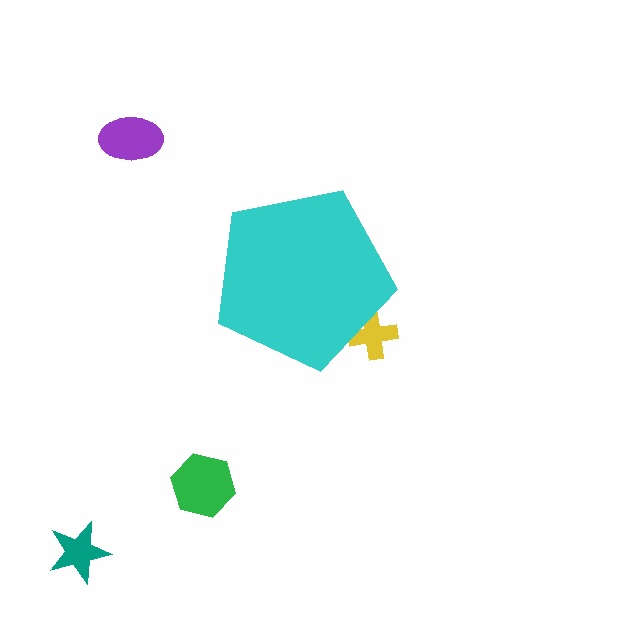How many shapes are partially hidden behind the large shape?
1 shape is partially hidden.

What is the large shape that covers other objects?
A cyan pentagon.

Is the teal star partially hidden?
No, the teal star is fully visible.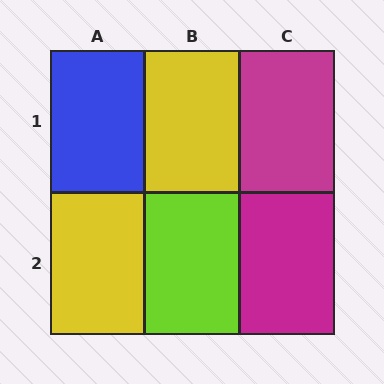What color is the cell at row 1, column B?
Yellow.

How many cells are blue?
1 cell is blue.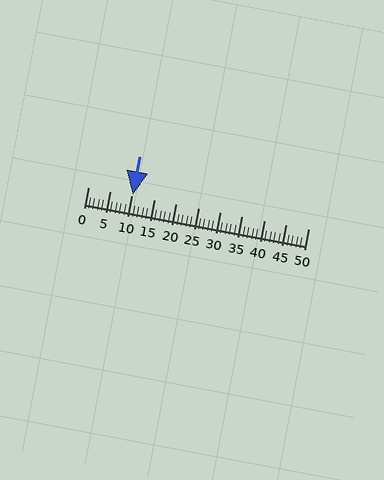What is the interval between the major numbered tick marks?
The major tick marks are spaced 5 units apart.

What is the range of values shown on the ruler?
The ruler shows values from 0 to 50.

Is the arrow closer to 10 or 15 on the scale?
The arrow is closer to 10.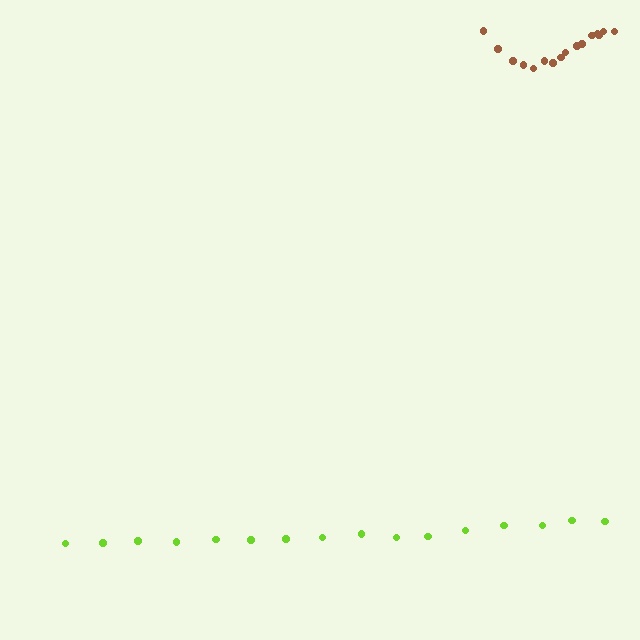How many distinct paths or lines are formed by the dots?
There are 2 distinct paths.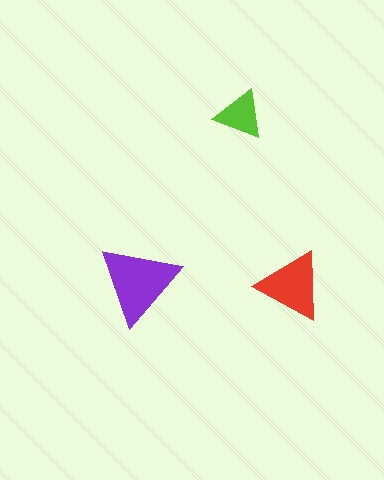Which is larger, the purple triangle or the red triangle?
The purple one.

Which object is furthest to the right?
The red triangle is rightmost.